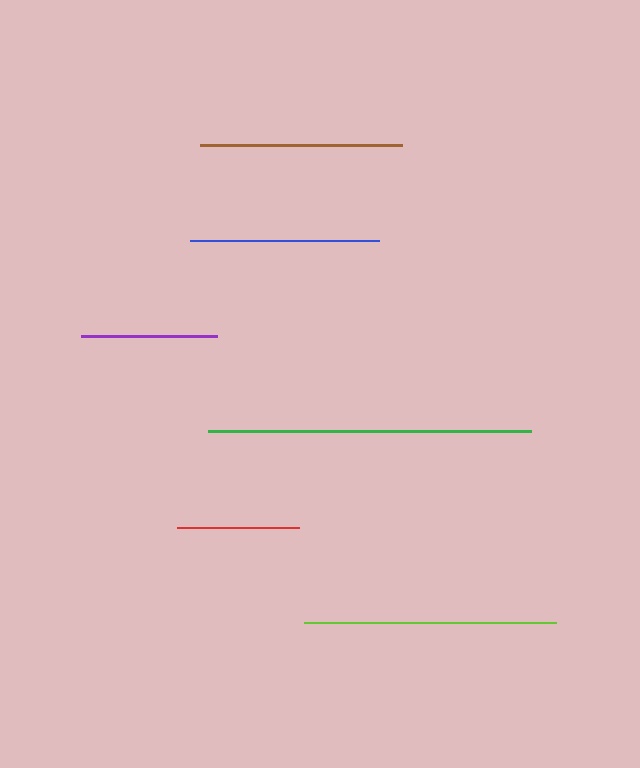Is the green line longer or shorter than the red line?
The green line is longer than the red line.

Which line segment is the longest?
The green line is the longest at approximately 323 pixels.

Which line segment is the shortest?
The red line is the shortest at approximately 122 pixels.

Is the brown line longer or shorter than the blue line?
The brown line is longer than the blue line.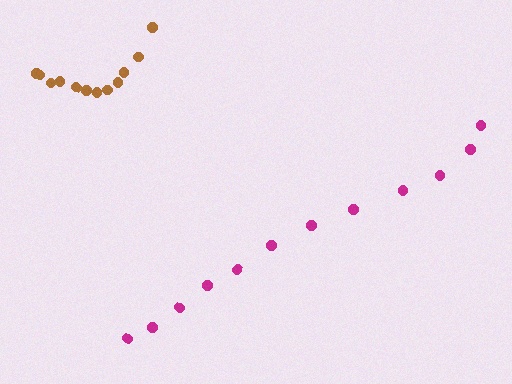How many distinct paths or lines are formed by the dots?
There are 2 distinct paths.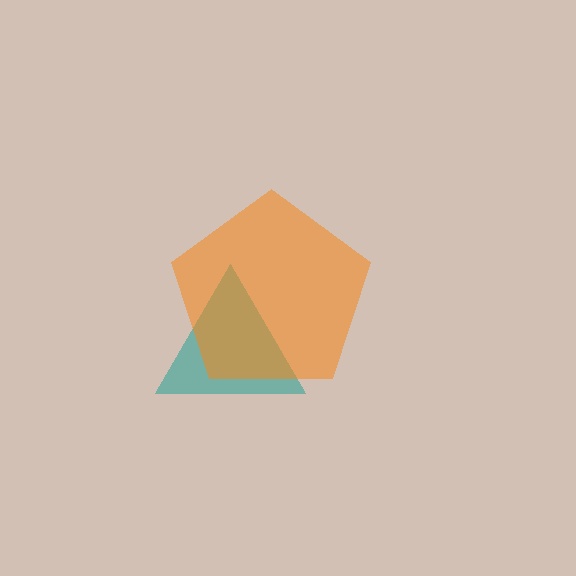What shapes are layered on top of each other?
The layered shapes are: a teal triangle, an orange pentagon.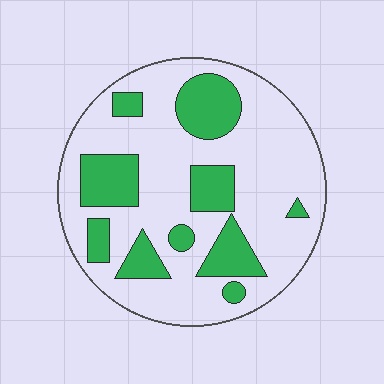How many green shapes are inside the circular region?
10.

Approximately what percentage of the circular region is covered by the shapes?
Approximately 25%.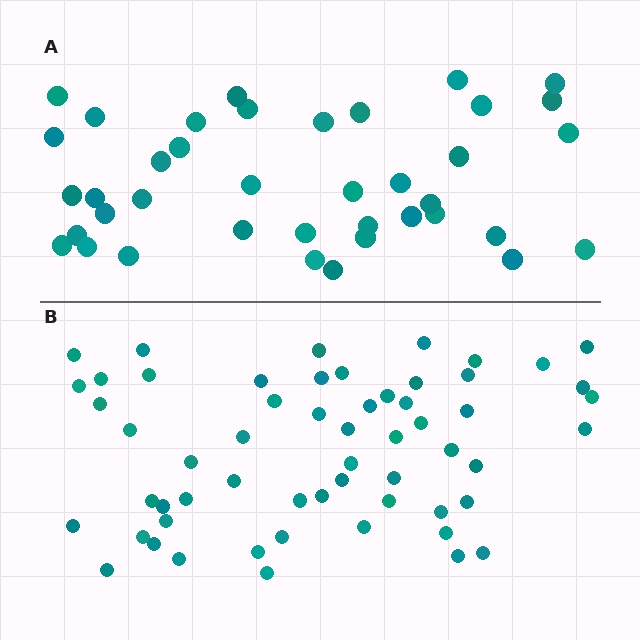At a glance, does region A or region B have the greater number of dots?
Region B (the bottom region) has more dots.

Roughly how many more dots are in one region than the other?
Region B has approximately 20 more dots than region A.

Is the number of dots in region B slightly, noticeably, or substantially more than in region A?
Region B has substantially more. The ratio is roughly 1.5 to 1.